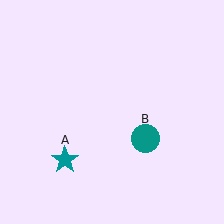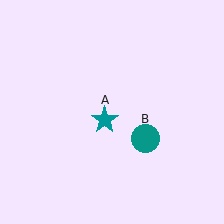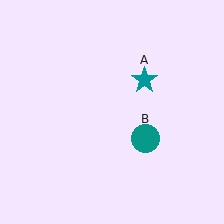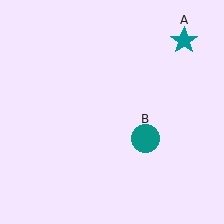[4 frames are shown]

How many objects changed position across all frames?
1 object changed position: teal star (object A).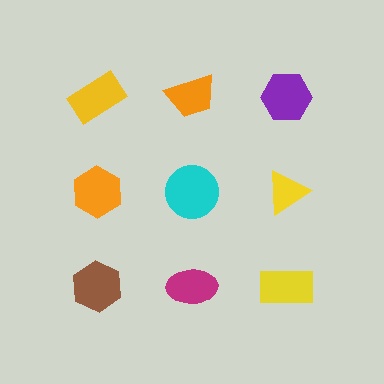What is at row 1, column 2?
An orange trapezoid.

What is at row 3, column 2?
A magenta ellipse.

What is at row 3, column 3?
A yellow rectangle.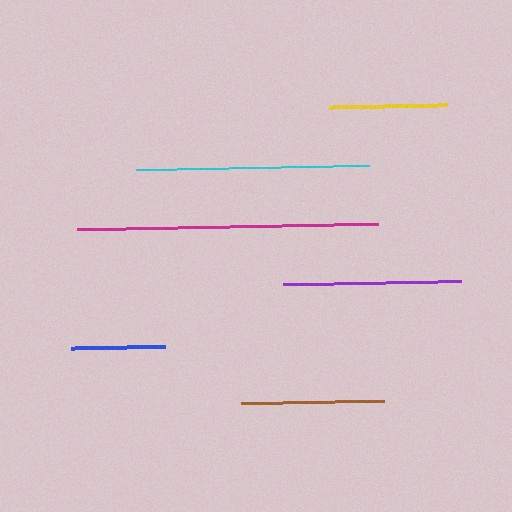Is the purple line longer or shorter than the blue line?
The purple line is longer than the blue line.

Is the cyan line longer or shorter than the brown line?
The cyan line is longer than the brown line.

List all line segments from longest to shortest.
From longest to shortest: magenta, cyan, purple, brown, yellow, blue.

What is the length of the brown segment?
The brown segment is approximately 143 pixels long.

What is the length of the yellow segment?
The yellow segment is approximately 118 pixels long.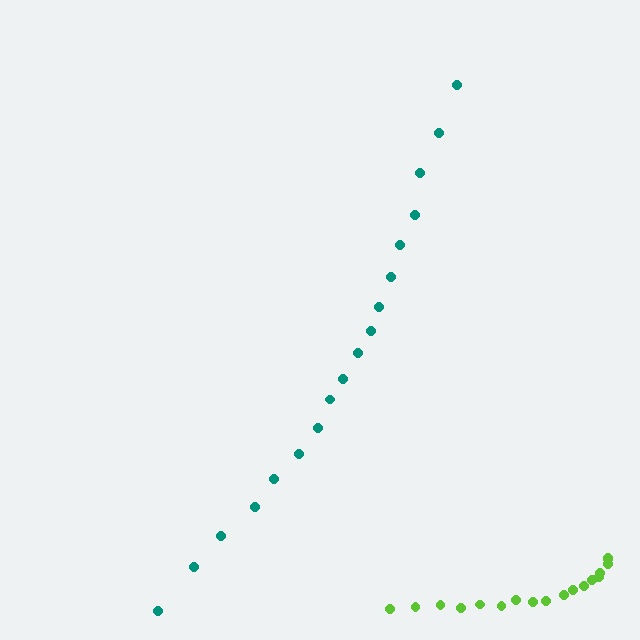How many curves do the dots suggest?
There are 2 distinct paths.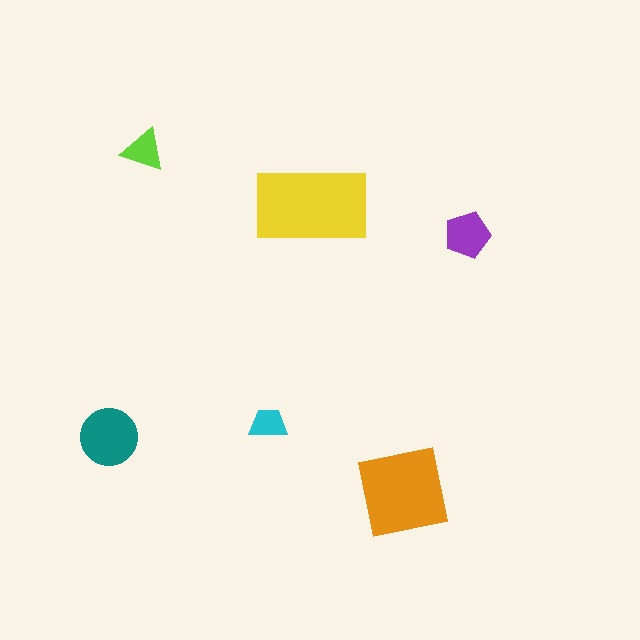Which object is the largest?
The yellow rectangle.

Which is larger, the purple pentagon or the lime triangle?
The purple pentagon.